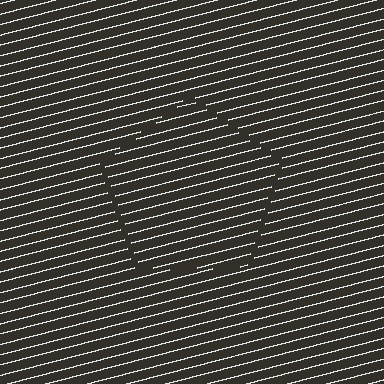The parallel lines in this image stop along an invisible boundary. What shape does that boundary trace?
An illusory pentagon. The interior of the shape contains the same grating, shifted by half a period — the contour is defined by the phase discontinuity where line-ends from the inner and outer gratings abut.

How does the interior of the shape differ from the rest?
The interior of the shape contains the same grating, shifted by half a period — the contour is defined by the phase discontinuity where line-ends from the inner and outer gratings abut.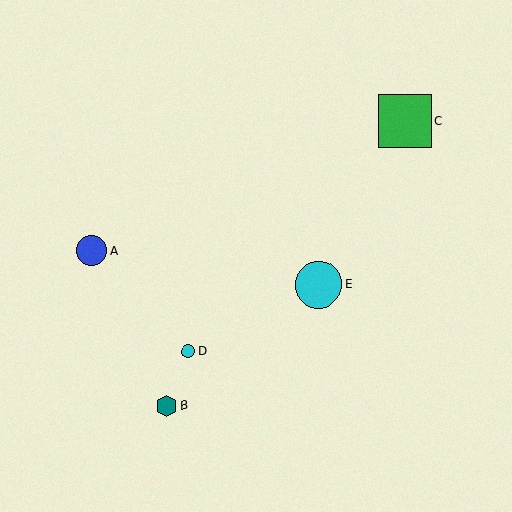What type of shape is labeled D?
Shape D is a cyan circle.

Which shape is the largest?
The green square (labeled C) is the largest.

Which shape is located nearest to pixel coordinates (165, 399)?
The teal hexagon (labeled B) at (166, 405) is nearest to that location.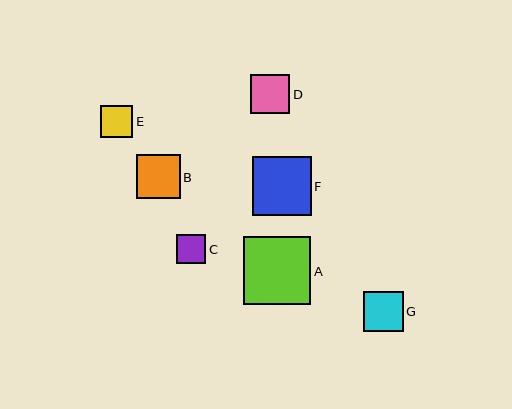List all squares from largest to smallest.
From largest to smallest: A, F, B, G, D, E, C.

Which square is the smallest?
Square C is the smallest with a size of approximately 30 pixels.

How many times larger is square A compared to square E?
Square A is approximately 2.1 times the size of square E.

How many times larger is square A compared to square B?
Square A is approximately 1.6 times the size of square B.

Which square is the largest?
Square A is the largest with a size of approximately 68 pixels.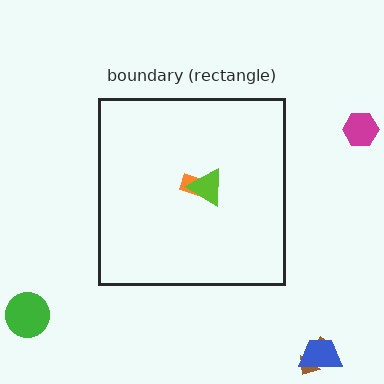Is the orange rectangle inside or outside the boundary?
Inside.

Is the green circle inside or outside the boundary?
Outside.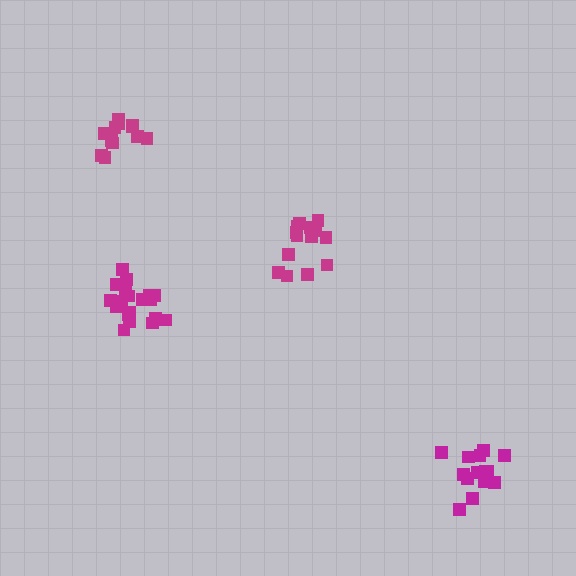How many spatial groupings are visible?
There are 4 spatial groupings.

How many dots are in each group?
Group 1: 14 dots, Group 2: 15 dots, Group 3: 19 dots, Group 4: 14 dots (62 total).